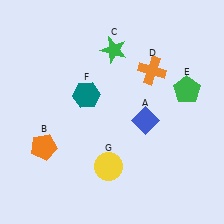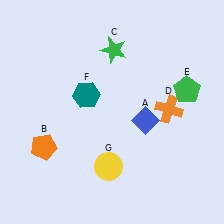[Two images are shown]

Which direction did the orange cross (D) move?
The orange cross (D) moved down.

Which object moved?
The orange cross (D) moved down.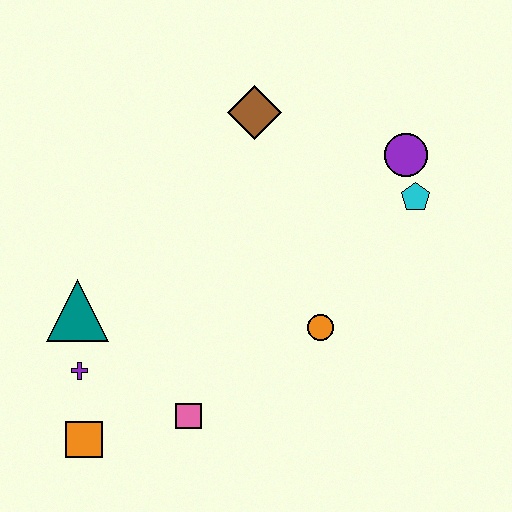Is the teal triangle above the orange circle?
Yes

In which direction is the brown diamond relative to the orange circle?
The brown diamond is above the orange circle.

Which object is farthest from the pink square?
The purple circle is farthest from the pink square.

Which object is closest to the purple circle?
The cyan pentagon is closest to the purple circle.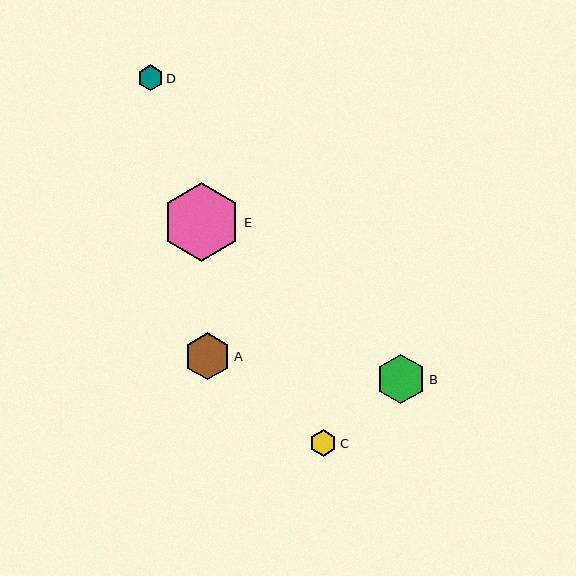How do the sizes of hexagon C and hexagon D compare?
Hexagon C and hexagon D are approximately the same size.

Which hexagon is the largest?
Hexagon E is the largest with a size of approximately 79 pixels.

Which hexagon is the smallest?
Hexagon D is the smallest with a size of approximately 26 pixels.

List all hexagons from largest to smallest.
From largest to smallest: E, B, A, C, D.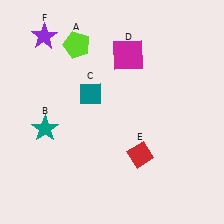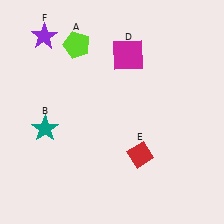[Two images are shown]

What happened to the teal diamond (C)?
The teal diamond (C) was removed in Image 2. It was in the top-left area of Image 1.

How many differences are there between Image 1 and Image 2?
There is 1 difference between the two images.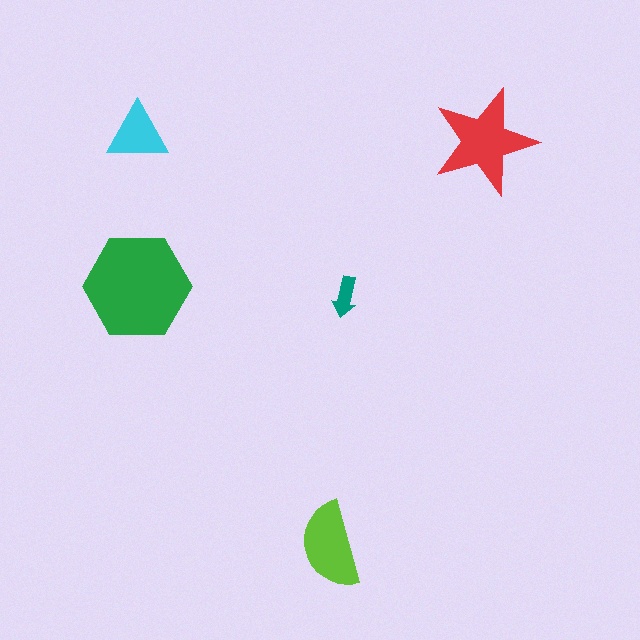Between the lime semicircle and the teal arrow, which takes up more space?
The lime semicircle.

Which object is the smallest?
The teal arrow.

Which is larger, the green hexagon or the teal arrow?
The green hexagon.